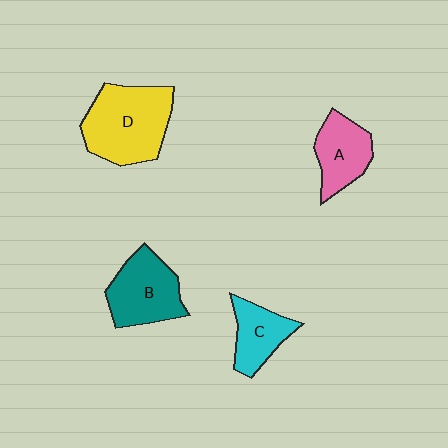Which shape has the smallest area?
Shape C (cyan).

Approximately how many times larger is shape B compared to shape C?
Approximately 1.4 times.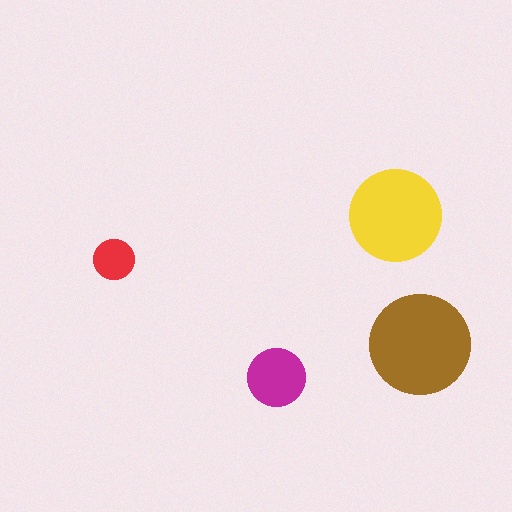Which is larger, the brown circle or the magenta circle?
The brown one.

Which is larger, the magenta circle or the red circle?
The magenta one.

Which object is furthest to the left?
The red circle is leftmost.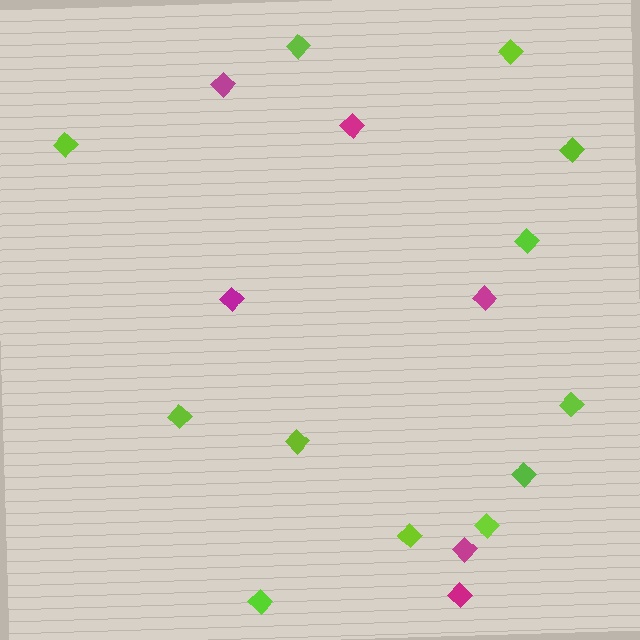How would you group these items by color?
There are 2 groups: one group of lime diamonds (12) and one group of magenta diamonds (6).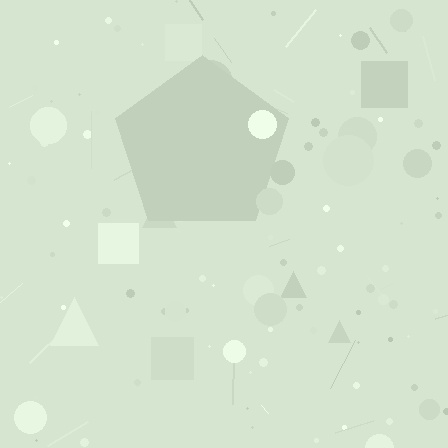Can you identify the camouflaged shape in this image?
The camouflaged shape is a pentagon.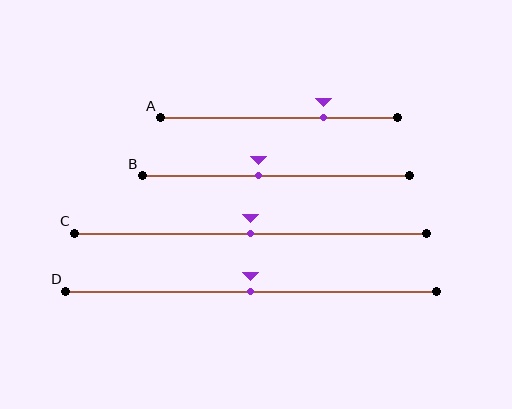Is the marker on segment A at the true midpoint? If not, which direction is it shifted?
No, the marker on segment A is shifted to the right by about 19% of the segment length.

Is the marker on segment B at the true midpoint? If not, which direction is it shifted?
No, the marker on segment B is shifted to the left by about 7% of the segment length.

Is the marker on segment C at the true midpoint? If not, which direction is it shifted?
Yes, the marker on segment C is at the true midpoint.